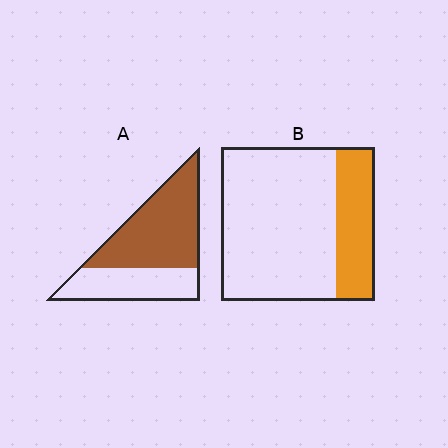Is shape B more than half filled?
No.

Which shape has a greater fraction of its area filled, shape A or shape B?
Shape A.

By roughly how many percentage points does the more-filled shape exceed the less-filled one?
By roughly 35 percentage points (A over B).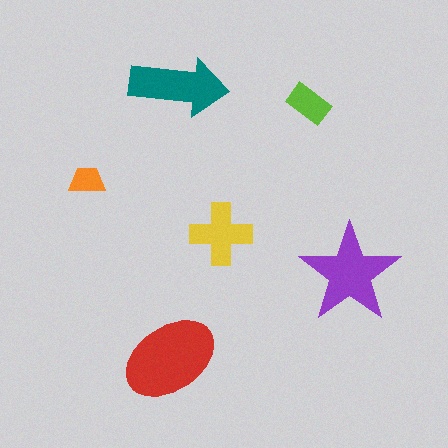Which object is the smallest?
The orange trapezoid.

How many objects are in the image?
There are 6 objects in the image.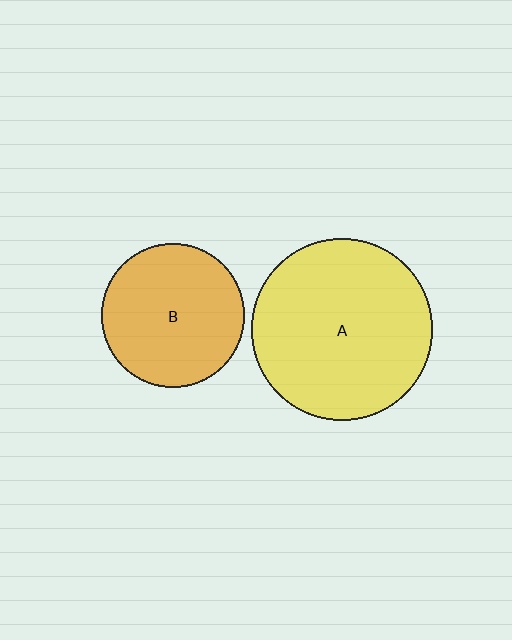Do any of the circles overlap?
No, none of the circles overlap.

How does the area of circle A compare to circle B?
Approximately 1.6 times.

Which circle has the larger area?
Circle A (yellow).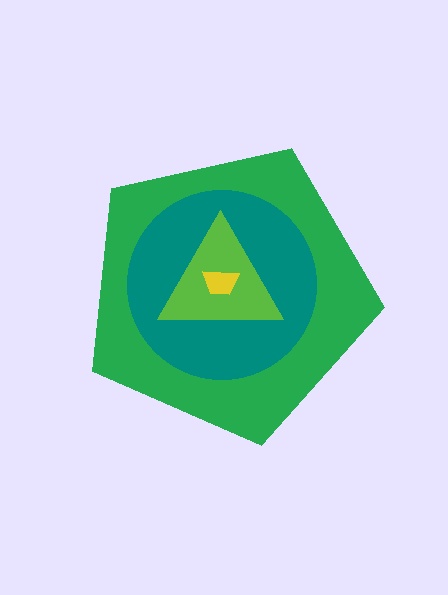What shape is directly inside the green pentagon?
The teal circle.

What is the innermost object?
The yellow trapezoid.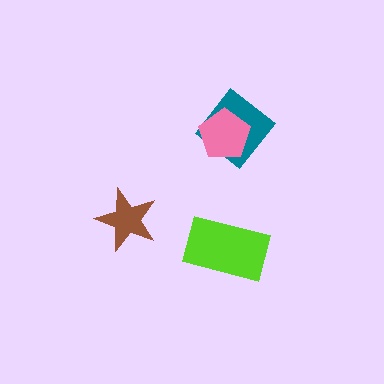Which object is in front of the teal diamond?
The pink pentagon is in front of the teal diamond.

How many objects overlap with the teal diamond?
1 object overlaps with the teal diamond.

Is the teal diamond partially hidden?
Yes, it is partially covered by another shape.